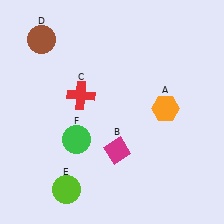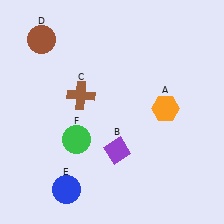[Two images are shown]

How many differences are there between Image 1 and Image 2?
There are 3 differences between the two images.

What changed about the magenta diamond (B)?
In Image 1, B is magenta. In Image 2, it changed to purple.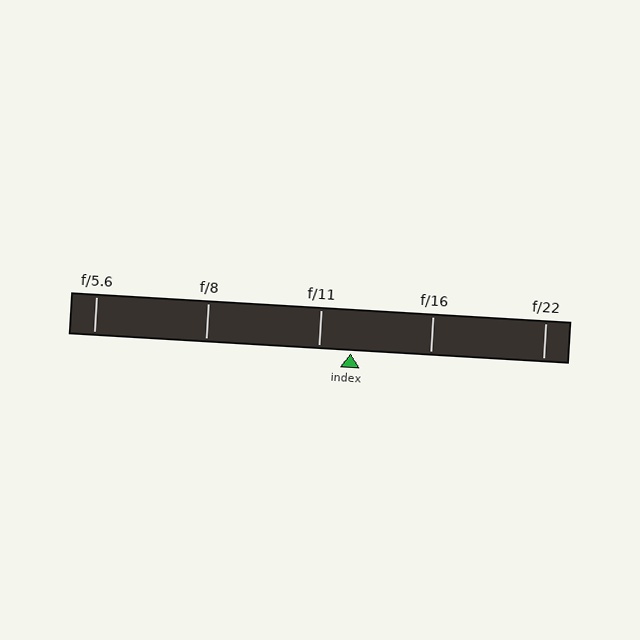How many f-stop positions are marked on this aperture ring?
There are 5 f-stop positions marked.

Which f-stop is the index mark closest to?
The index mark is closest to f/11.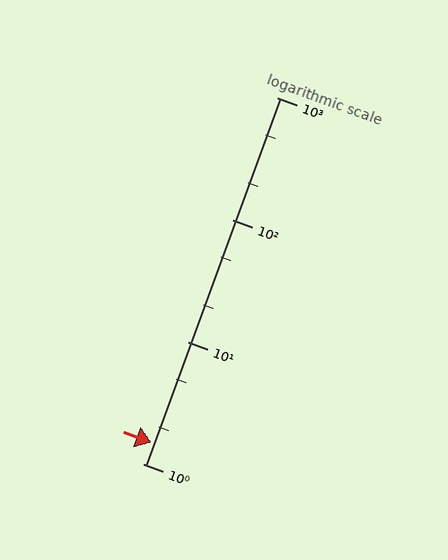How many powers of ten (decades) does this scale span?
The scale spans 3 decades, from 1 to 1000.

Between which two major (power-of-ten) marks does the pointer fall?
The pointer is between 1 and 10.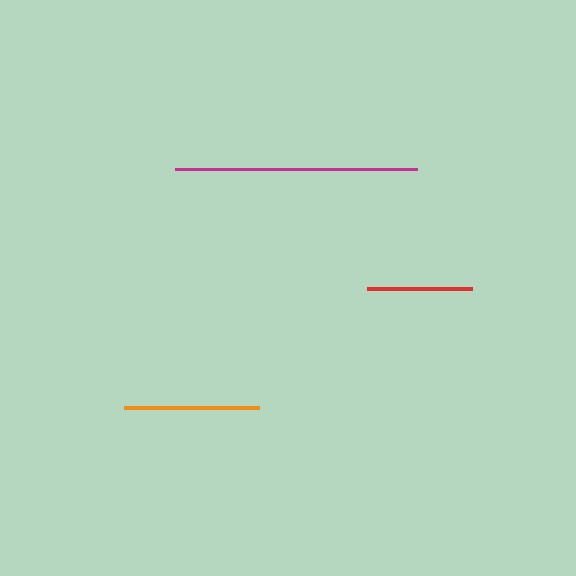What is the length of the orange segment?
The orange segment is approximately 135 pixels long.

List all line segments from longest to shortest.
From longest to shortest: magenta, orange, red.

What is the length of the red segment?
The red segment is approximately 105 pixels long.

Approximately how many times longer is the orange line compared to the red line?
The orange line is approximately 1.3 times the length of the red line.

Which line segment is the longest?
The magenta line is the longest at approximately 242 pixels.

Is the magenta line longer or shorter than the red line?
The magenta line is longer than the red line.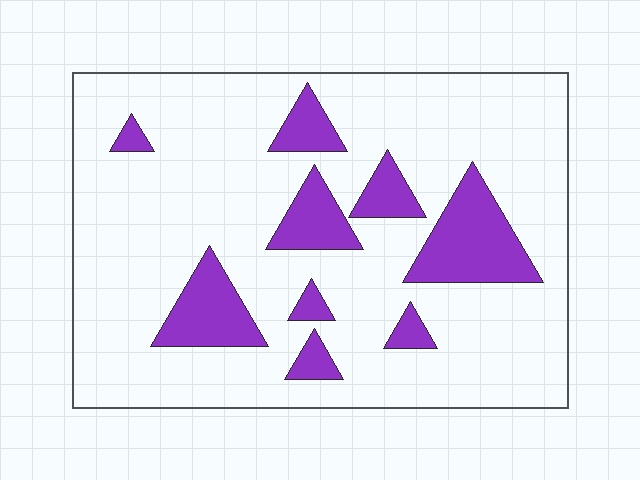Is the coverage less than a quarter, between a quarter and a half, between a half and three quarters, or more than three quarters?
Less than a quarter.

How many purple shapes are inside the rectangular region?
9.